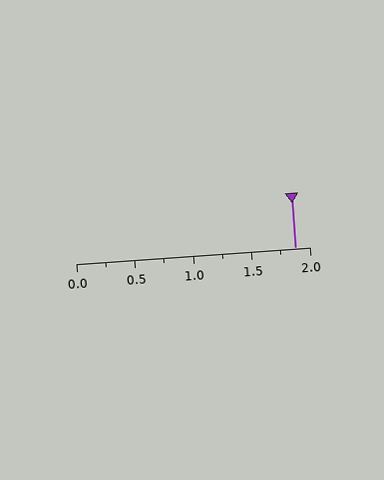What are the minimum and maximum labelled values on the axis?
The axis runs from 0.0 to 2.0.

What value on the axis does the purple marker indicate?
The marker indicates approximately 1.88.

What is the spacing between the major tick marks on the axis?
The major ticks are spaced 0.5 apart.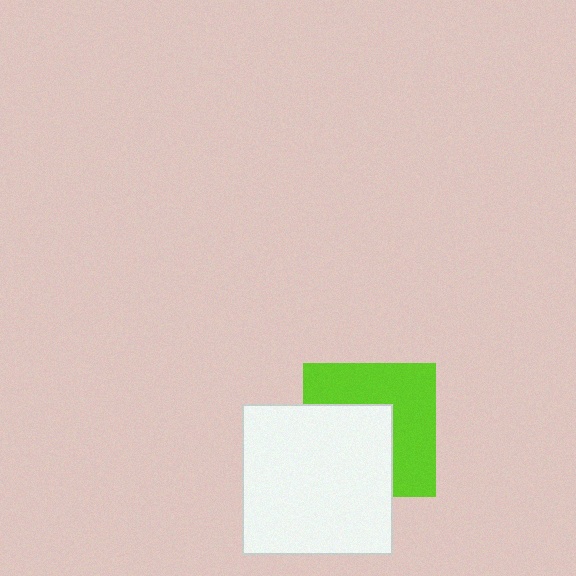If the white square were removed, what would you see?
You would see the complete lime square.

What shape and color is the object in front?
The object in front is a white square.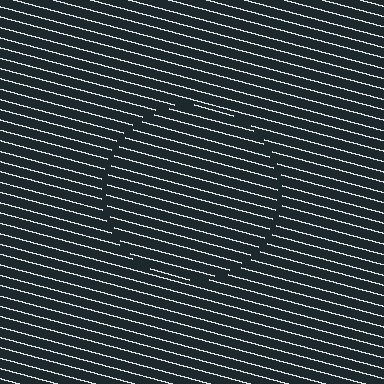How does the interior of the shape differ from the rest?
The interior of the shape contains the same grating, shifted by half a period — the contour is defined by the phase discontinuity where line-ends from the inner and outer gratings abut.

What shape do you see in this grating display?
An illusory circle. The interior of the shape contains the same grating, shifted by half a period — the contour is defined by the phase discontinuity where line-ends from the inner and outer gratings abut.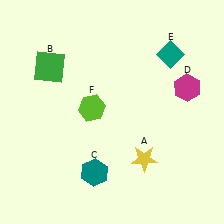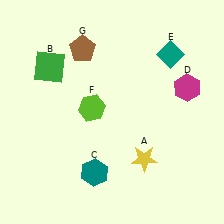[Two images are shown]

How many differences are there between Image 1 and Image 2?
There is 1 difference between the two images.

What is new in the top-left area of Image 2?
A brown pentagon (G) was added in the top-left area of Image 2.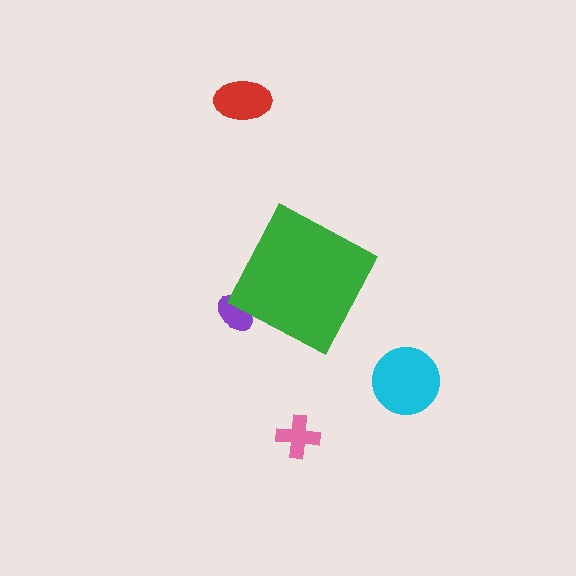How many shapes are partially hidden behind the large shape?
1 shape is partially hidden.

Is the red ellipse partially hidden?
No, the red ellipse is fully visible.